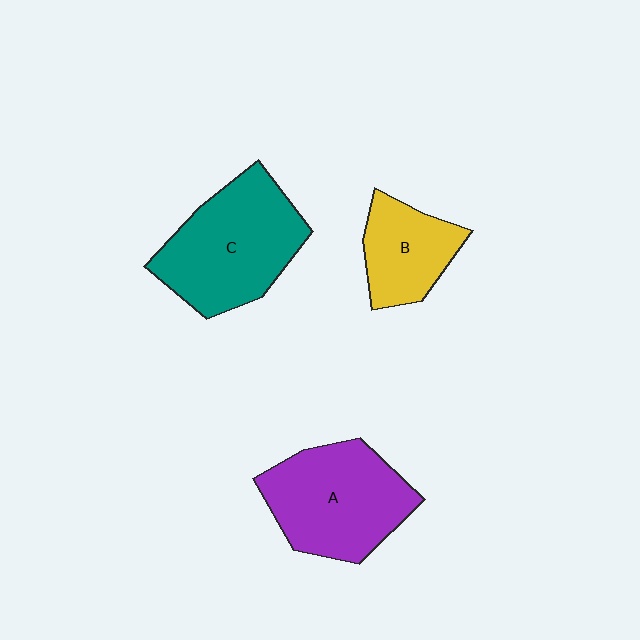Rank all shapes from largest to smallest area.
From largest to smallest: C (teal), A (purple), B (yellow).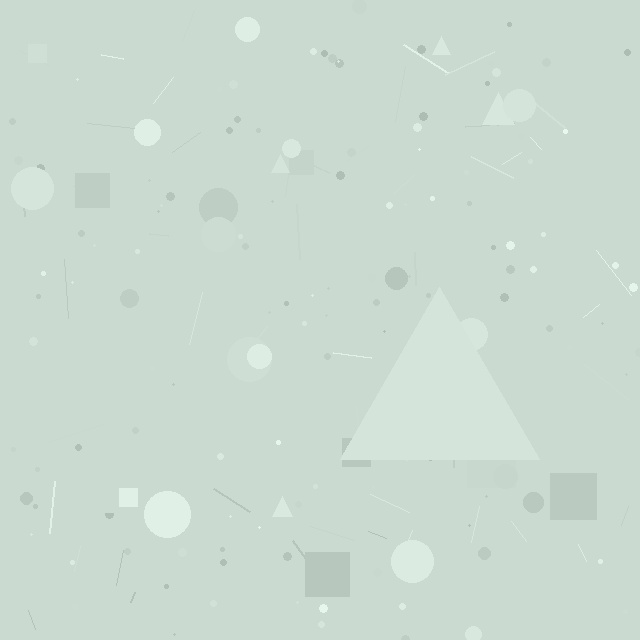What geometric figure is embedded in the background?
A triangle is embedded in the background.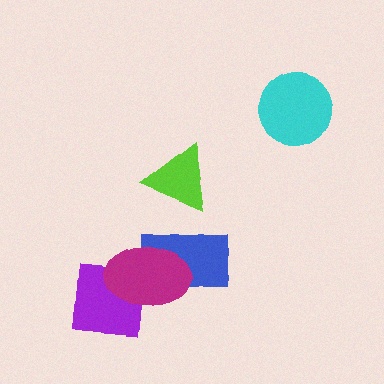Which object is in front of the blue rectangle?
The magenta ellipse is in front of the blue rectangle.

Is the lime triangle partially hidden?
No, no other shape covers it.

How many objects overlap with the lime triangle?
0 objects overlap with the lime triangle.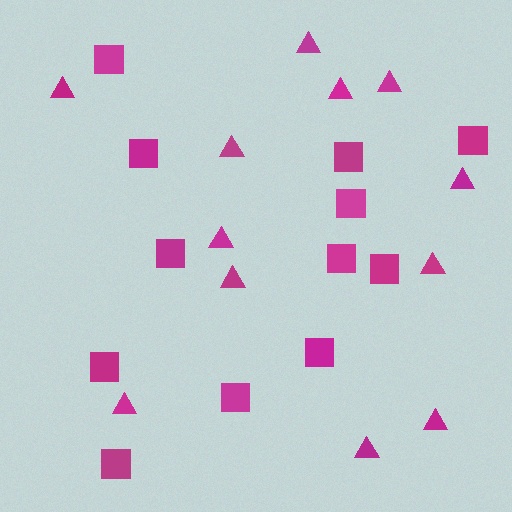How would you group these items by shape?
There are 2 groups: one group of squares (12) and one group of triangles (12).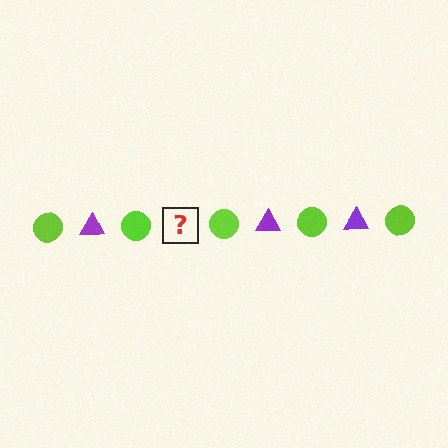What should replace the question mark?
The question mark should be replaced with a purple triangle.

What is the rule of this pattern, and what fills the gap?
The rule is that the pattern alternates between lime circle and purple triangle. The gap should be filled with a purple triangle.